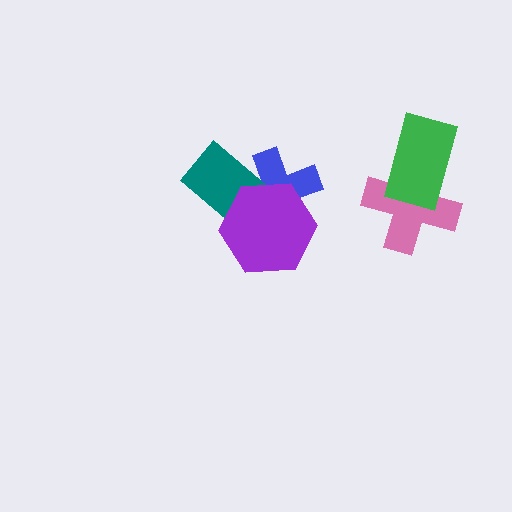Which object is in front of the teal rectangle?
The purple hexagon is in front of the teal rectangle.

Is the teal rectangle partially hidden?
Yes, it is partially covered by another shape.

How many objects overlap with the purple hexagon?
2 objects overlap with the purple hexagon.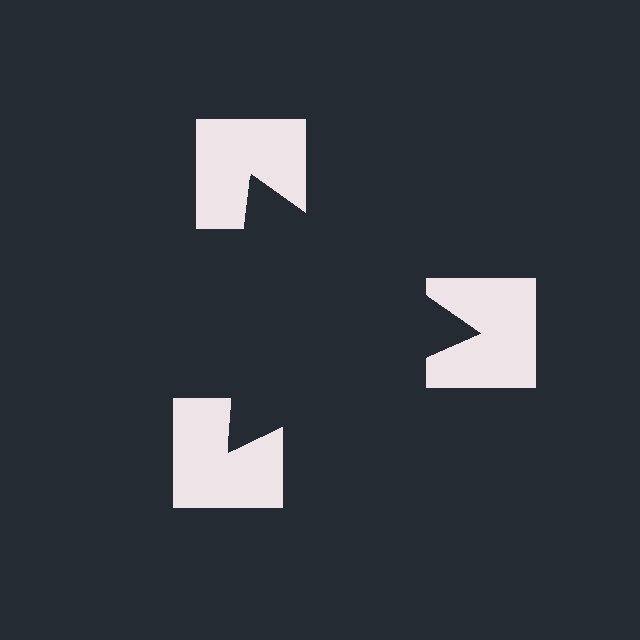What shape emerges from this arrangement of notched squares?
An illusory triangle — its edges are inferred from the aligned wedge cuts in the notched squares, not physically drawn.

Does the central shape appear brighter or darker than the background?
It typically appears slightly darker than the background, even though no actual brightness change is drawn.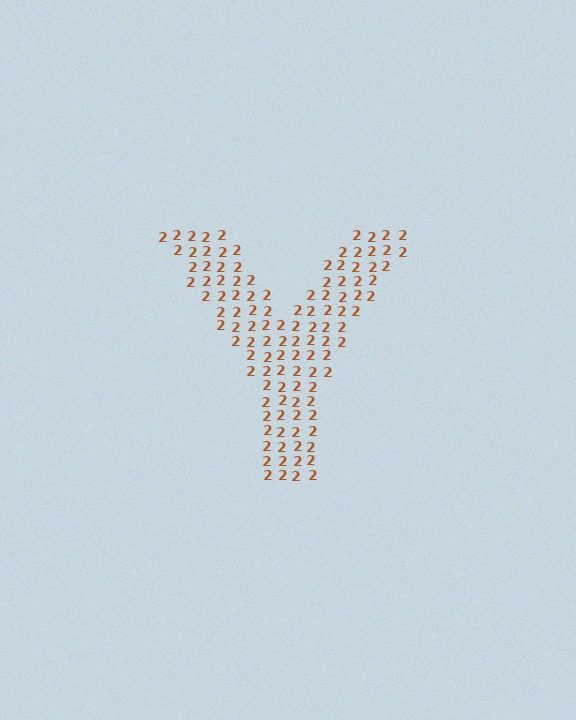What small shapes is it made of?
It is made of small digit 2's.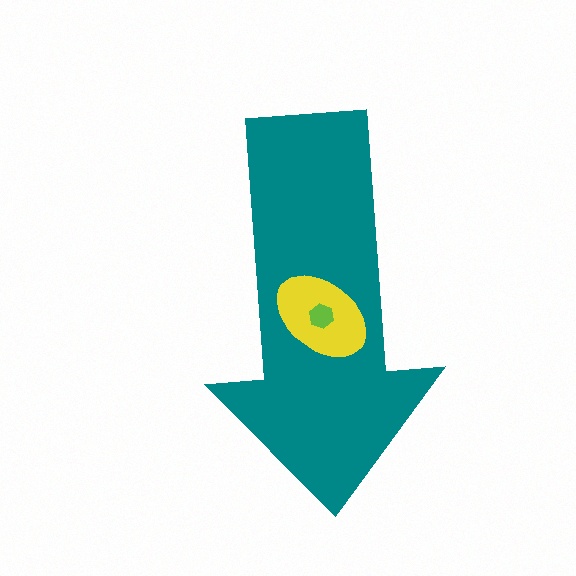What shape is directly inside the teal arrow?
The yellow ellipse.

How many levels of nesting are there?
3.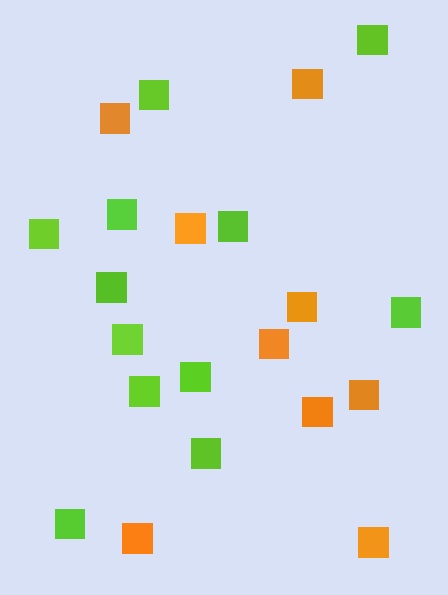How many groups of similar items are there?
There are 2 groups: one group of lime squares (12) and one group of orange squares (9).